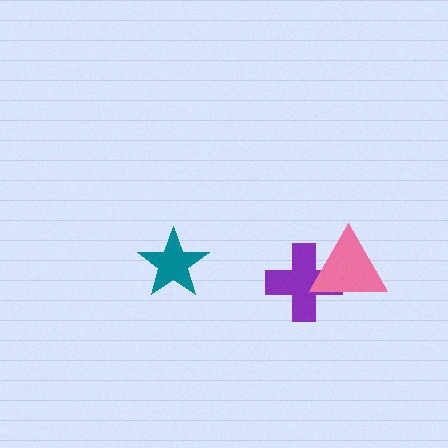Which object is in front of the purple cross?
The pink triangle is in front of the purple cross.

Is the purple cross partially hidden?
Yes, it is partially covered by another shape.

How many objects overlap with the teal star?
0 objects overlap with the teal star.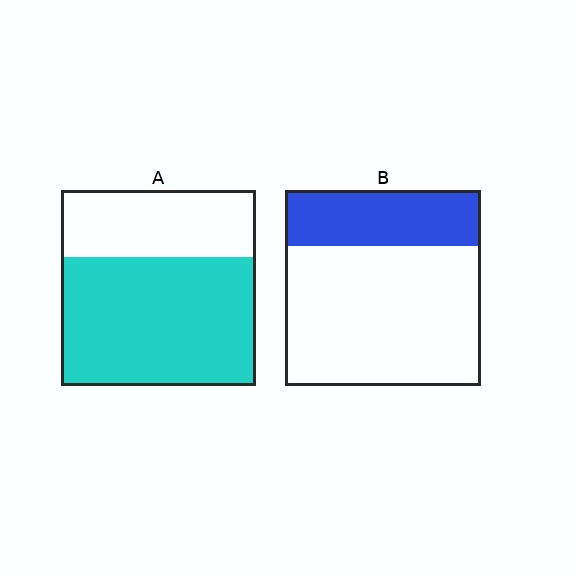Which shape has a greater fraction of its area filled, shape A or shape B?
Shape A.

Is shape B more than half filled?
No.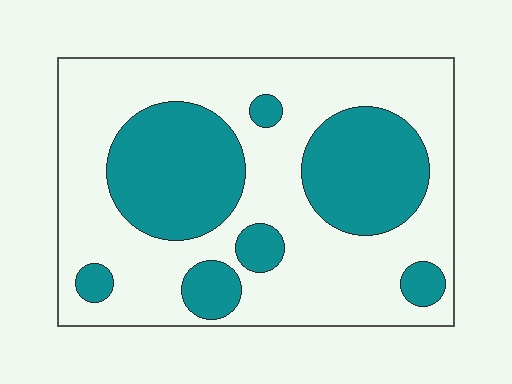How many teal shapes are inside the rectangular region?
7.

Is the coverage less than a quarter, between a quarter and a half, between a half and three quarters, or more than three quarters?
Between a quarter and a half.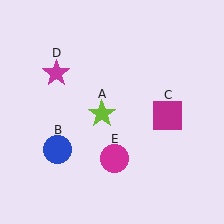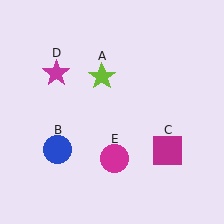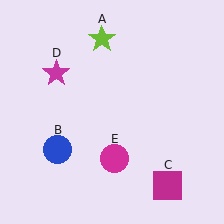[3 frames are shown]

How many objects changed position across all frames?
2 objects changed position: lime star (object A), magenta square (object C).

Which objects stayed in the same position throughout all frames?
Blue circle (object B) and magenta star (object D) and magenta circle (object E) remained stationary.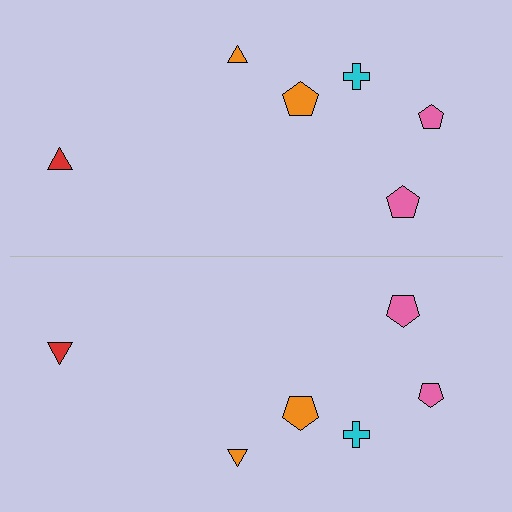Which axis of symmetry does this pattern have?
The pattern has a horizontal axis of symmetry running through the center of the image.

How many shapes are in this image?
There are 12 shapes in this image.